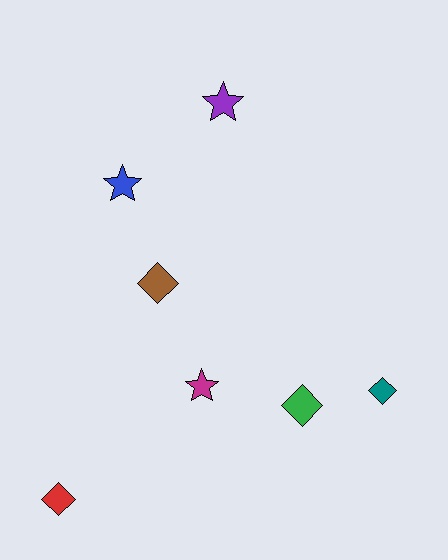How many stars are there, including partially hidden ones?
There are 3 stars.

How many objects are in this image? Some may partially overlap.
There are 7 objects.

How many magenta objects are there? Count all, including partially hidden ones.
There is 1 magenta object.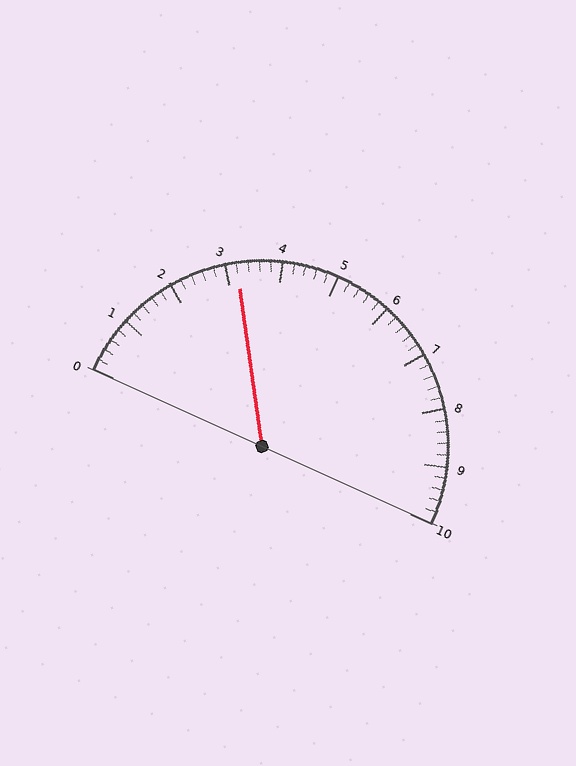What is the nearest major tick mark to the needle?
The nearest major tick mark is 3.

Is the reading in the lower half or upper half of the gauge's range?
The reading is in the lower half of the range (0 to 10).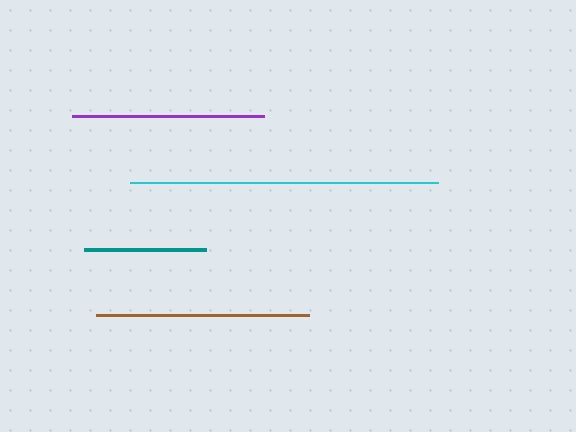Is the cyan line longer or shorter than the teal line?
The cyan line is longer than the teal line.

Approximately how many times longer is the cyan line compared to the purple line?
The cyan line is approximately 1.6 times the length of the purple line.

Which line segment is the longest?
The cyan line is the longest at approximately 308 pixels.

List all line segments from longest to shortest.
From longest to shortest: cyan, brown, purple, teal.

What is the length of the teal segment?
The teal segment is approximately 122 pixels long.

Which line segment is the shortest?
The teal line is the shortest at approximately 122 pixels.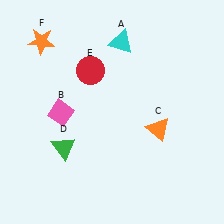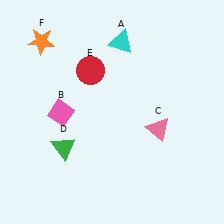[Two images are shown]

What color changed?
The triangle (C) changed from orange in Image 1 to pink in Image 2.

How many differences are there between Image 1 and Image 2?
There is 1 difference between the two images.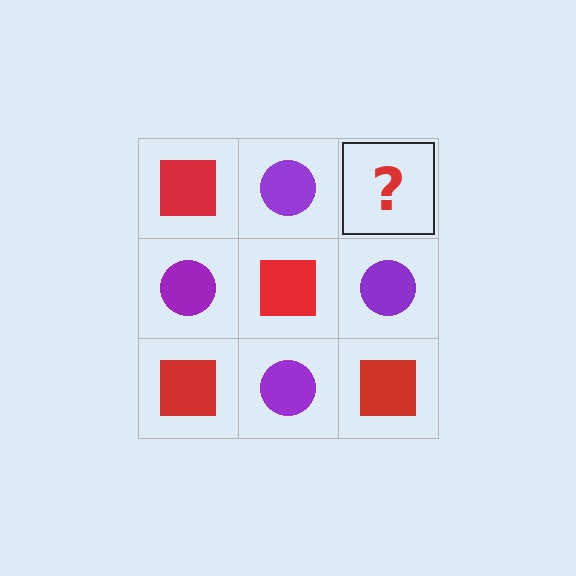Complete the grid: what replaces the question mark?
The question mark should be replaced with a red square.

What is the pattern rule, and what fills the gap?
The rule is that it alternates red square and purple circle in a checkerboard pattern. The gap should be filled with a red square.